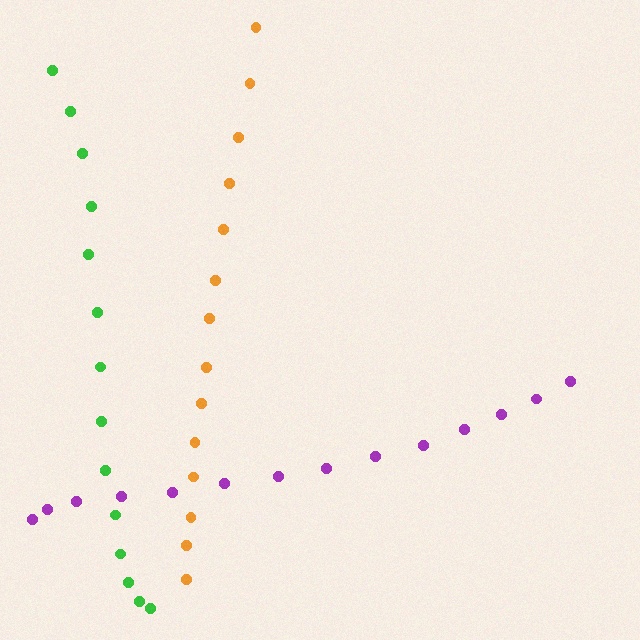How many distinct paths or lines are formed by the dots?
There are 3 distinct paths.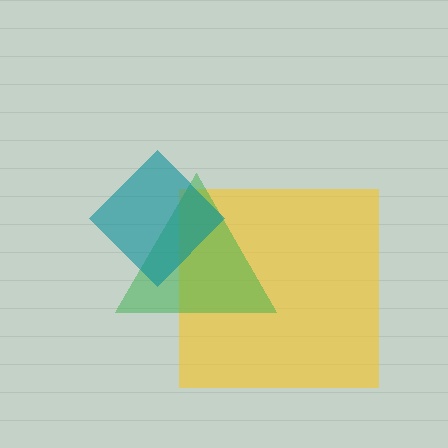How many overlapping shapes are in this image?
There are 3 overlapping shapes in the image.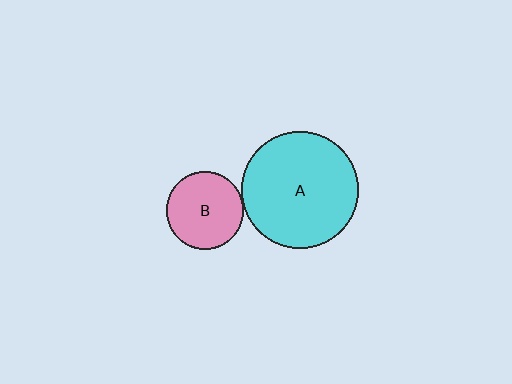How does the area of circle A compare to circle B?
Approximately 2.3 times.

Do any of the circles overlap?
No, none of the circles overlap.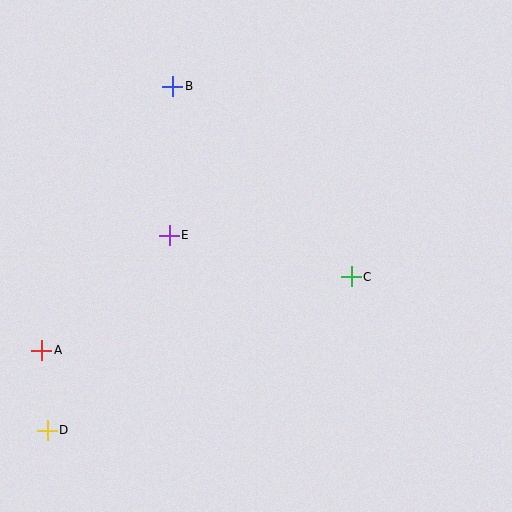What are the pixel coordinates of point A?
Point A is at (42, 350).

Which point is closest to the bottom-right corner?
Point C is closest to the bottom-right corner.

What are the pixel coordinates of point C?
Point C is at (351, 277).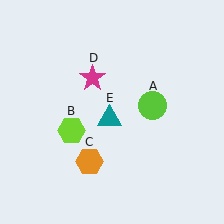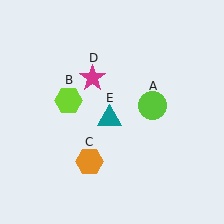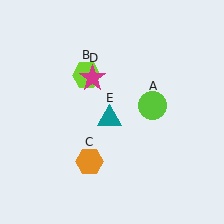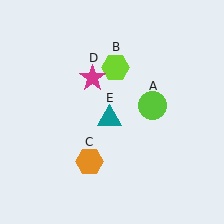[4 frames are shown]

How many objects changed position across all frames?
1 object changed position: lime hexagon (object B).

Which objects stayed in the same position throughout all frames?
Lime circle (object A) and orange hexagon (object C) and magenta star (object D) and teal triangle (object E) remained stationary.